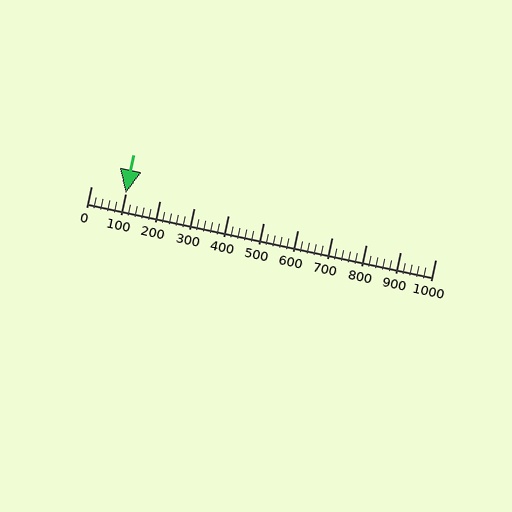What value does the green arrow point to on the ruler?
The green arrow points to approximately 100.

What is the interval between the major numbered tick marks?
The major tick marks are spaced 100 units apart.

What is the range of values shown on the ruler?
The ruler shows values from 0 to 1000.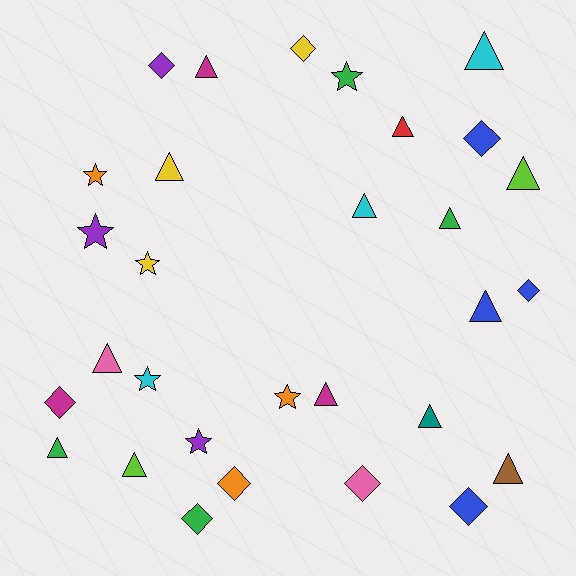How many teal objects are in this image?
There is 1 teal object.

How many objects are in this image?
There are 30 objects.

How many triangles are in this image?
There are 14 triangles.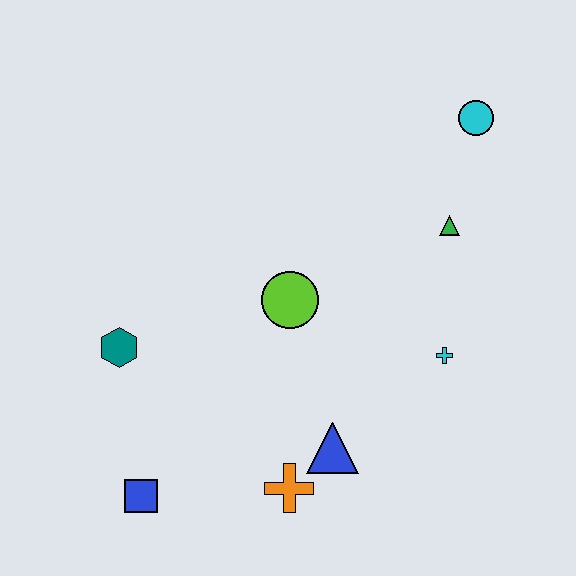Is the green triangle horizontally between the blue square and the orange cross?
No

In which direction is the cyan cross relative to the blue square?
The cyan cross is to the right of the blue square.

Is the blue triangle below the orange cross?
No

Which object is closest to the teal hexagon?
The blue square is closest to the teal hexagon.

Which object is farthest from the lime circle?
The cyan circle is farthest from the lime circle.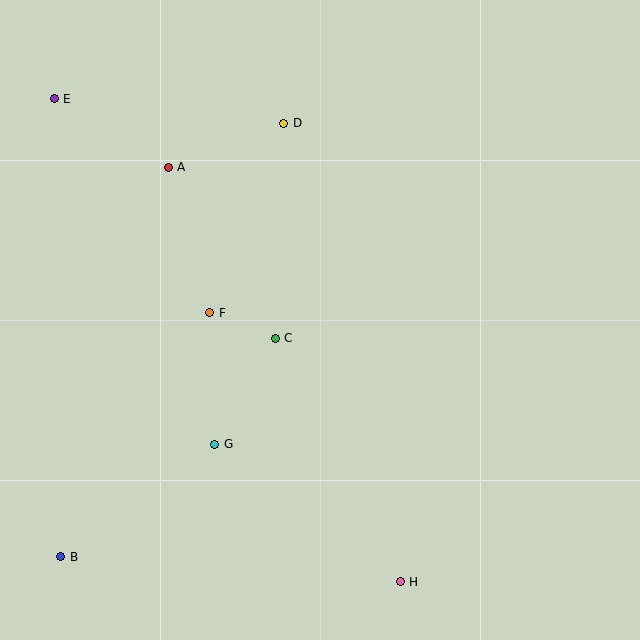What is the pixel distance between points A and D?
The distance between A and D is 124 pixels.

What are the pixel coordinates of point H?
Point H is at (400, 582).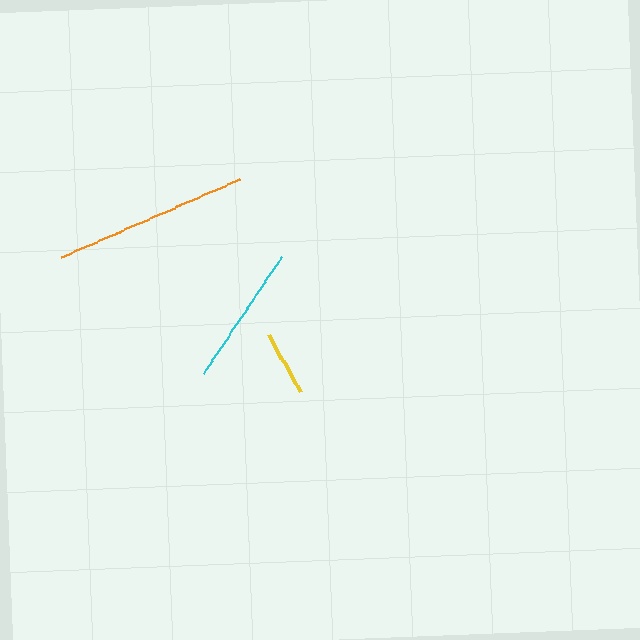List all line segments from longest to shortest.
From longest to shortest: orange, cyan, yellow.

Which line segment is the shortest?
The yellow line is the shortest at approximately 65 pixels.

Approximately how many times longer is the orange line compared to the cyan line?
The orange line is approximately 1.4 times the length of the cyan line.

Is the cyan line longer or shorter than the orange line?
The orange line is longer than the cyan line.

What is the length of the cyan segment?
The cyan segment is approximately 140 pixels long.